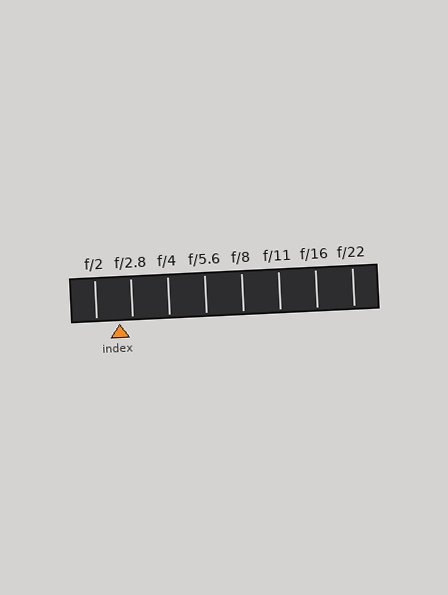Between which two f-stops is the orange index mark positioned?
The index mark is between f/2 and f/2.8.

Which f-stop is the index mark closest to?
The index mark is closest to f/2.8.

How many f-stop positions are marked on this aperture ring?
There are 8 f-stop positions marked.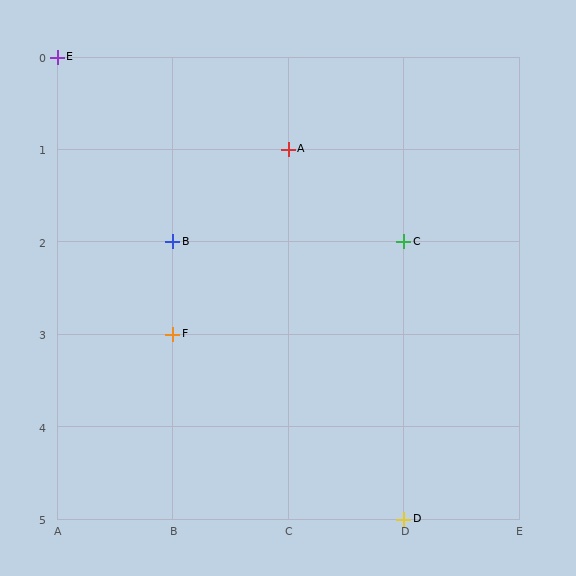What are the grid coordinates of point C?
Point C is at grid coordinates (D, 2).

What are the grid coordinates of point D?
Point D is at grid coordinates (D, 5).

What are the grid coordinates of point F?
Point F is at grid coordinates (B, 3).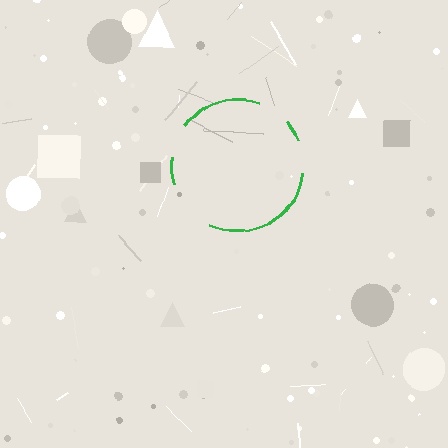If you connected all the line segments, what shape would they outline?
They would outline a circle.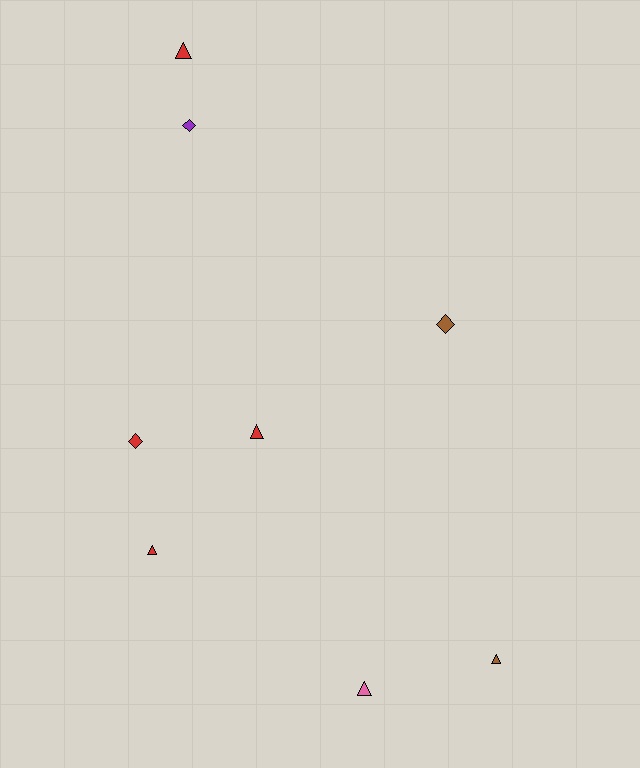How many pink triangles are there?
There is 1 pink triangle.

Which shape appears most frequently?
Triangle, with 5 objects.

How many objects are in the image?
There are 8 objects.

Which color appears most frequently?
Red, with 4 objects.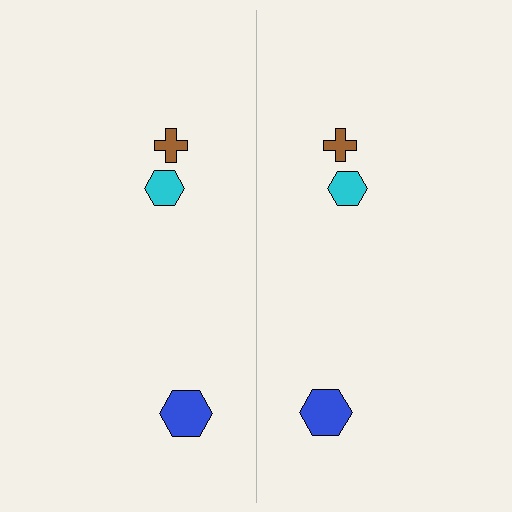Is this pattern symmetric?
Yes, this pattern has bilateral (reflection) symmetry.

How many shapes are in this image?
There are 6 shapes in this image.